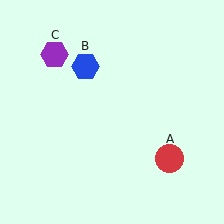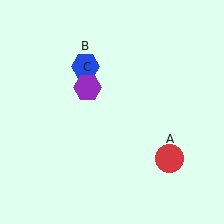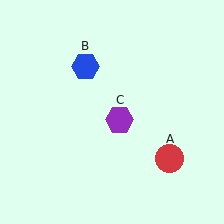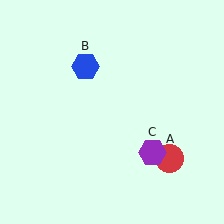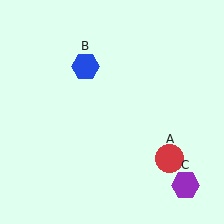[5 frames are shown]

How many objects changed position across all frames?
1 object changed position: purple hexagon (object C).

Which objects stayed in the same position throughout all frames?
Red circle (object A) and blue hexagon (object B) remained stationary.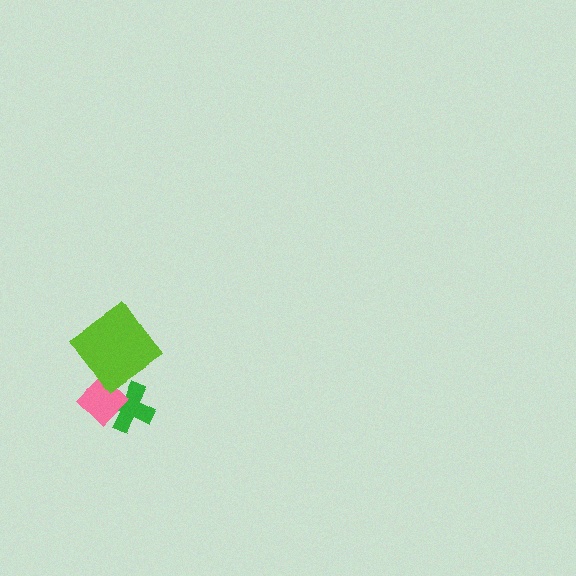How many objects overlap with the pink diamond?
2 objects overlap with the pink diamond.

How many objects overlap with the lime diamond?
2 objects overlap with the lime diamond.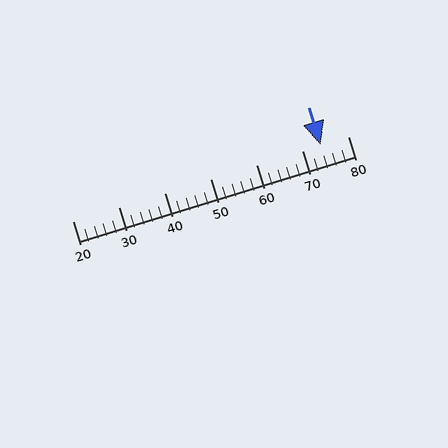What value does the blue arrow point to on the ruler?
The blue arrow points to approximately 74.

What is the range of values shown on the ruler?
The ruler shows values from 20 to 80.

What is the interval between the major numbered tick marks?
The major tick marks are spaced 10 units apart.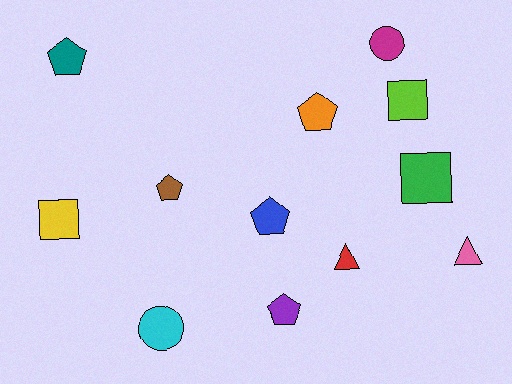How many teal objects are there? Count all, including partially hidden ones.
There is 1 teal object.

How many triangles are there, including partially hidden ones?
There are 2 triangles.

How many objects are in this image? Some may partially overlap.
There are 12 objects.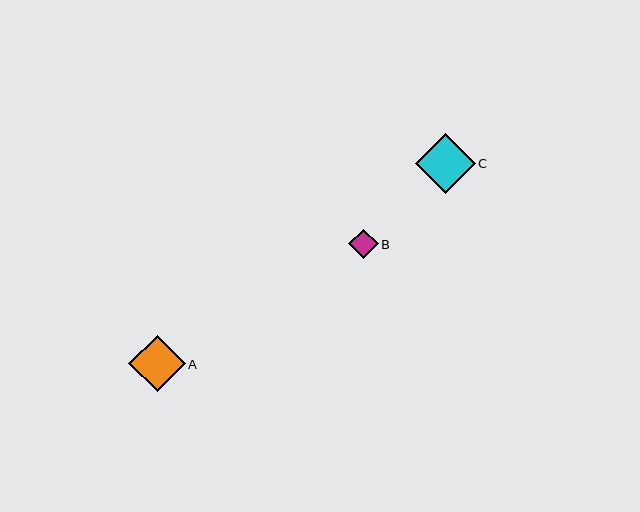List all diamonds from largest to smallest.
From largest to smallest: C, A, B.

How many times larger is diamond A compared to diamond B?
Diamond A is approximately 1.9 times the size of diamond B.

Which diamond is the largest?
Diamond C is the largest with a size of approximately 60 pixels.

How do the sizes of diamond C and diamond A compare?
Diamond C and diamond A are approximately the same size.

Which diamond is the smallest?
Diamond B is the smallest with a size of approximately 29 pixels.